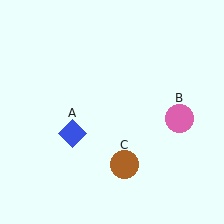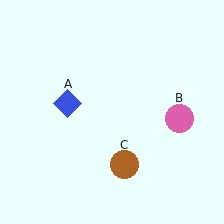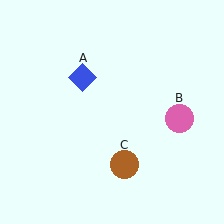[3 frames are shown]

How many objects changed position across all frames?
1 object changed position: blue diamond (object A).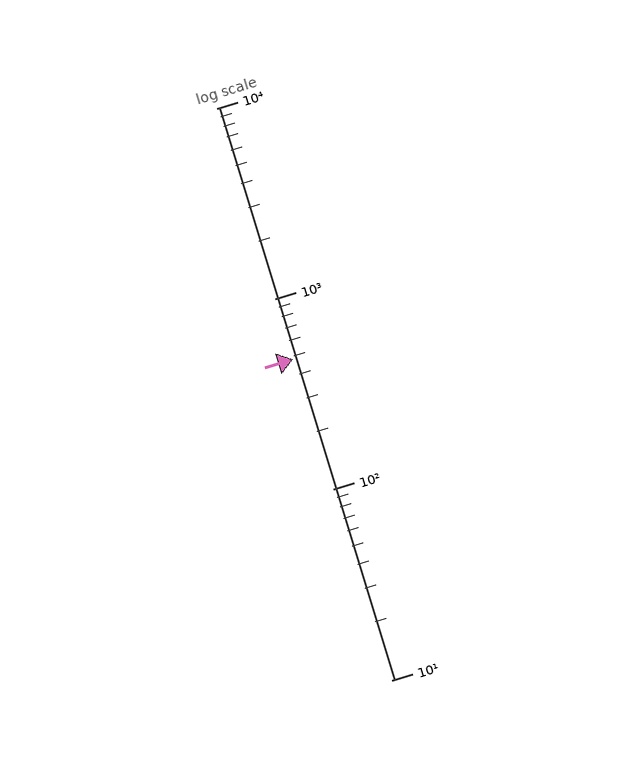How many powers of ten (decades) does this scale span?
The scale spans 3 decades, from 10 to 10000.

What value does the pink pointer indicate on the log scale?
The pointer indicates approximately 480.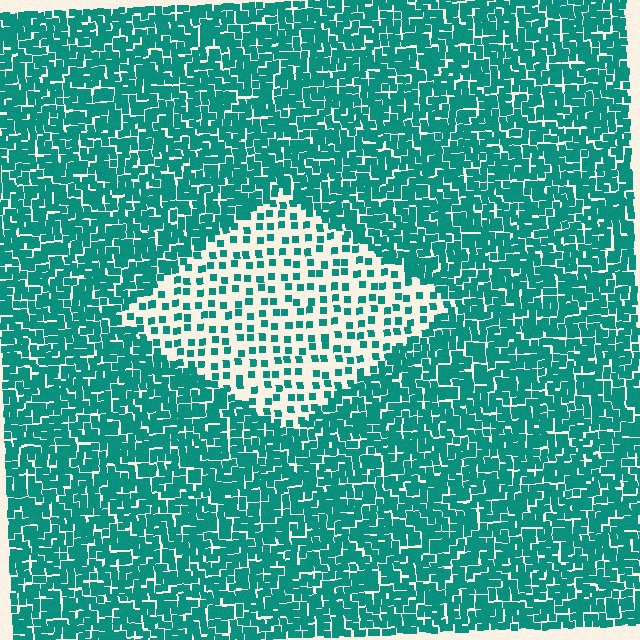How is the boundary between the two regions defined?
The boundary is defined by a change in element density (approximately 2.8x ratio). All elements are the same color, size, and shape.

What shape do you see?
I see a diamond.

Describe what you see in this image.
The image contains small teal elements arranged at two different densities. A diamond-shaped region is visible where the elements are less densely packed than the surrounding area.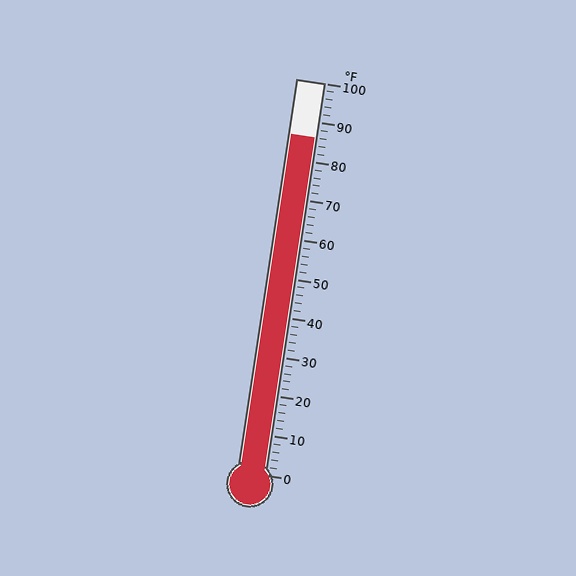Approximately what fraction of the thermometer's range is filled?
The thermometer is filled to approximately 85% of its range.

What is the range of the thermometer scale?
The thermometer scale ranges from 0°F to 100°F.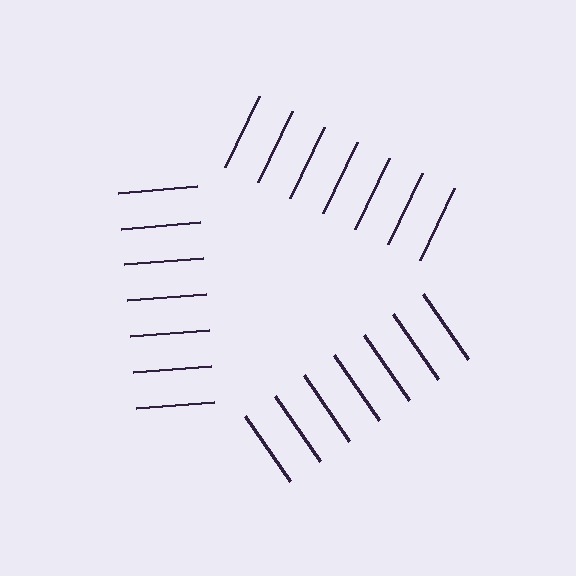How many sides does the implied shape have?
3 sides — the line-ends trace a triangle.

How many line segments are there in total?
21 — 7 along each of the 3 edges.